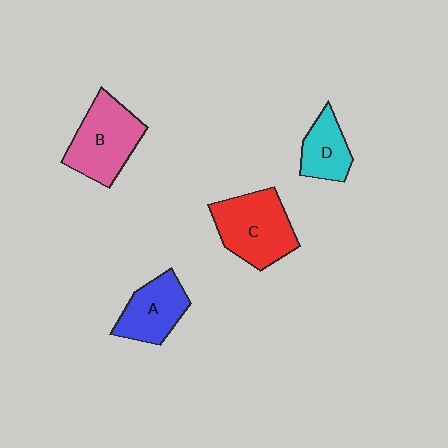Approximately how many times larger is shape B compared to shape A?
Approximately 1.3 times.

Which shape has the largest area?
Shape C (red).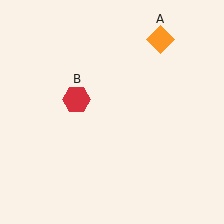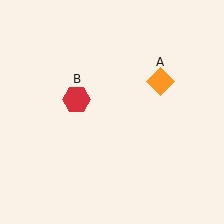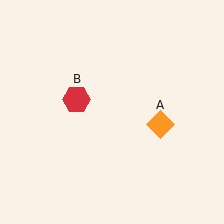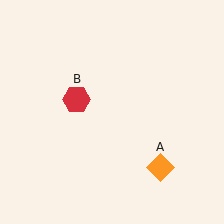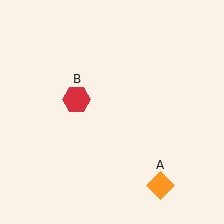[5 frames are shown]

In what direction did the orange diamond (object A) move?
The orange diamond (object A) moved down.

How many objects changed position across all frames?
1 object changed position: orange diamond (object A).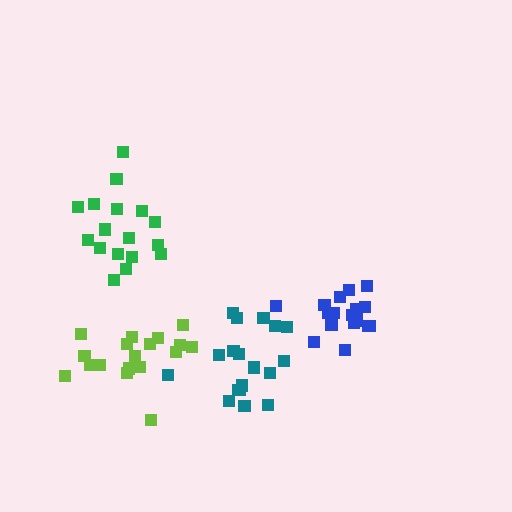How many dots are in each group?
Group 1: 18 dots, Group 2: 17 dots, Group 3: 18 dots, Group 4: 19 dots (72 total).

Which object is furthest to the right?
The blue cluster is rightmost.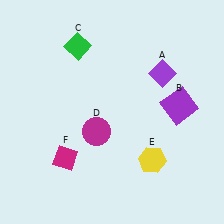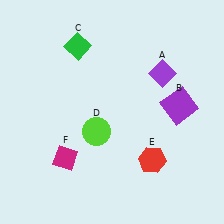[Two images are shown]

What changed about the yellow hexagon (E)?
In Image 1, E is yellow. In Image 2, it changed to red.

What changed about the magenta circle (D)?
In Image 1, D is magenta. In Image 2, it changed to lime.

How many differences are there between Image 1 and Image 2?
There are 2 differences between the two images.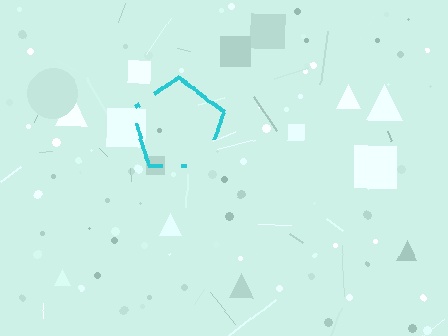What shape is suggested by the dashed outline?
The dashed outline suggests a pentagon.